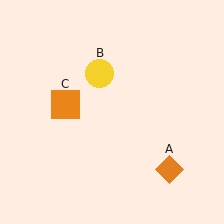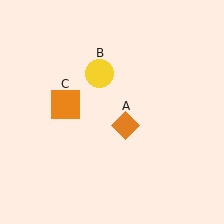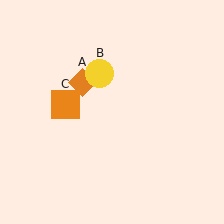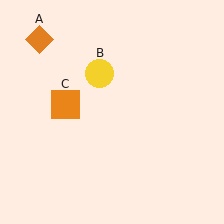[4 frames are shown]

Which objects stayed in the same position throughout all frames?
Yellow circle (object B) and orange square (object C) remained stationary.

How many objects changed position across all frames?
1 object changed position: orange diamond (object A).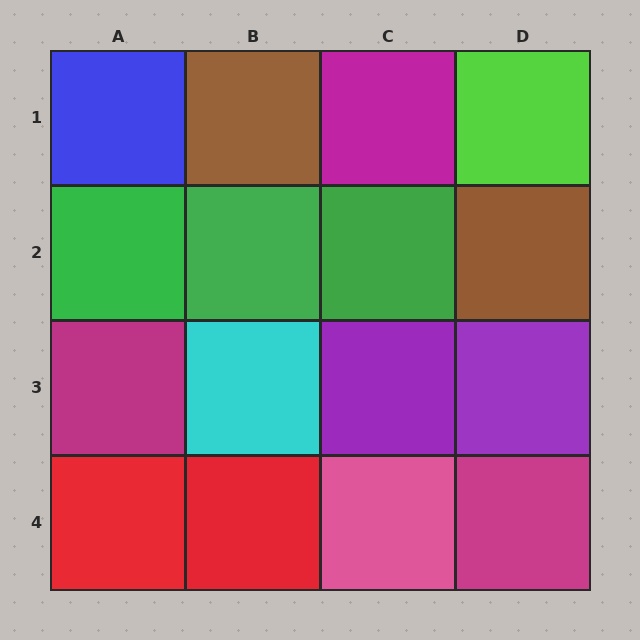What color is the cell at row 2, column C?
Green.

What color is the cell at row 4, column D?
Magenta.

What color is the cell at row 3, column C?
Purple.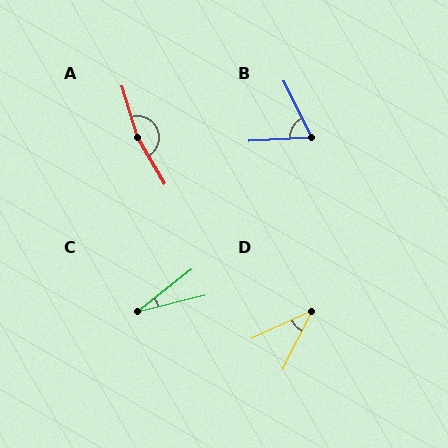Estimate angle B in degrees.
Approximately 68 degrees.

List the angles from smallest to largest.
C (24°), D (38°), B (68°), A (166°).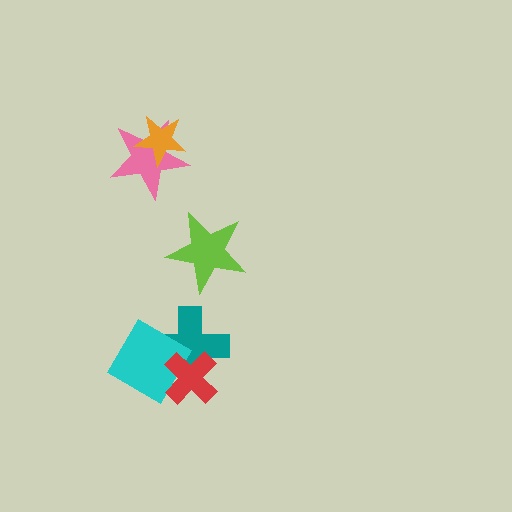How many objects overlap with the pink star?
1 object overlaps with the pink star.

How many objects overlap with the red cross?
2 objects overlap with the red cross.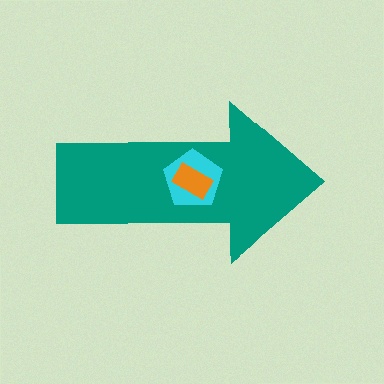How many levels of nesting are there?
3.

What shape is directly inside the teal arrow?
The cyan pentagon.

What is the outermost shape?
The teal arrow.